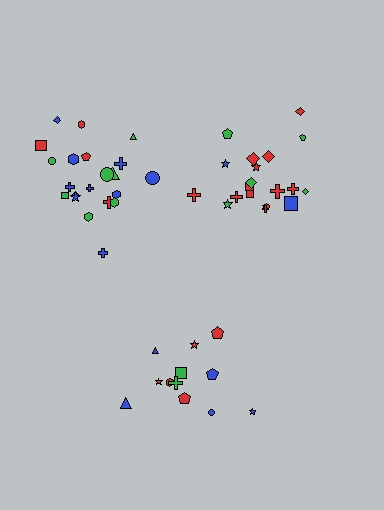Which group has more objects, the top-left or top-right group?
The top-left group.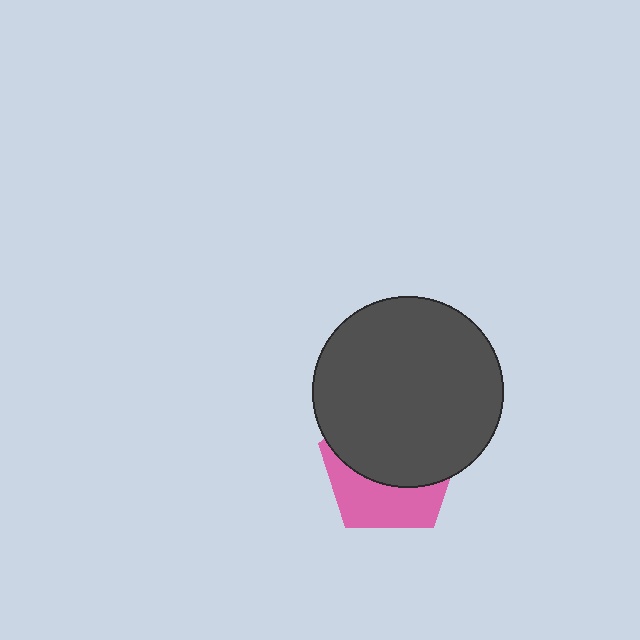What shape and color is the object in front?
The object in front is a dark gray circle.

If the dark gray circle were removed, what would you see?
You would see the complete pink pentagon.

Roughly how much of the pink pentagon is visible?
A small part of it is visible (roughly 39%).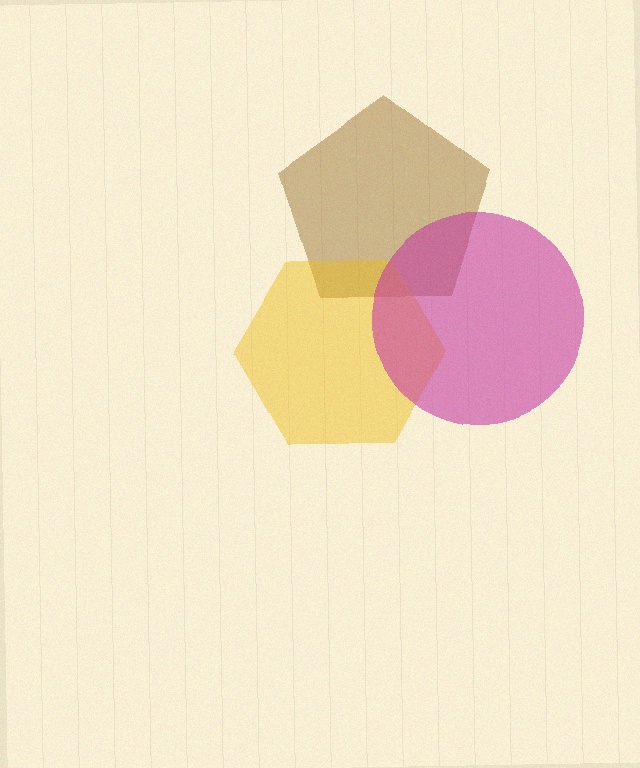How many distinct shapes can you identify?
There are 3 distinct shapes: a brown pentagon, a yellow hexagon, a magenta circle.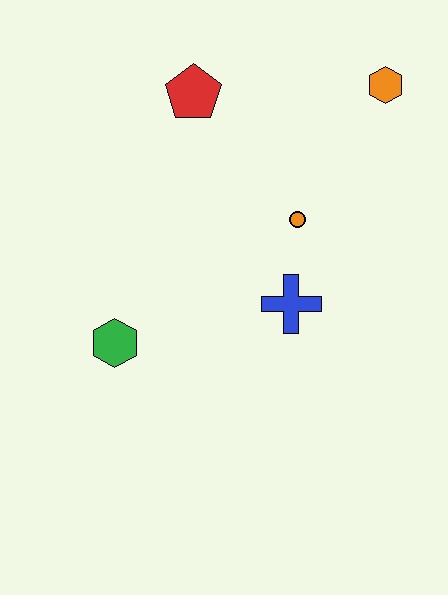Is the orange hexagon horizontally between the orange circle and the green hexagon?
No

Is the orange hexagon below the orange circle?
No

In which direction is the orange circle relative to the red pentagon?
The orange circle is below the red pentagon.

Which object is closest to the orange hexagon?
The orange circle is closest to the orange hexagon.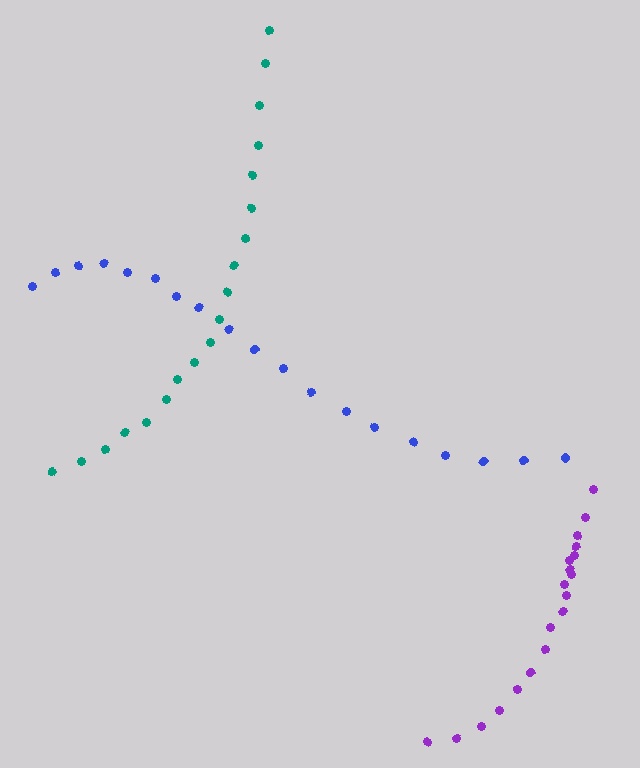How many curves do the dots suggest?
There are 3 distinct paths.